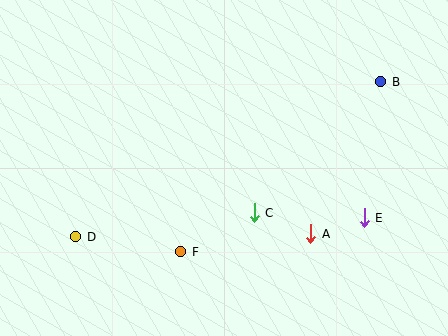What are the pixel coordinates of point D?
Point D is at (76, 237).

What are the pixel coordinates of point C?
Point C is at (254, 213).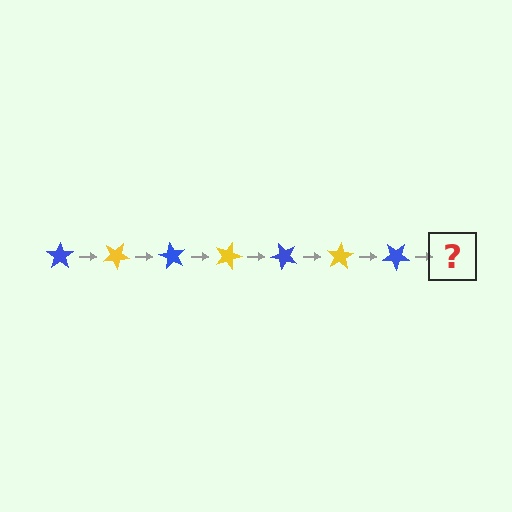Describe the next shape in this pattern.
It should be a yellow star, rotated 210 degrees from the start.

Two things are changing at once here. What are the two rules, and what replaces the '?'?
The two rules are that it rotates 30 degrees each step and the color cycles through blue and yellow. The '?' should be a yellow star, rotated 210 degrees from the start.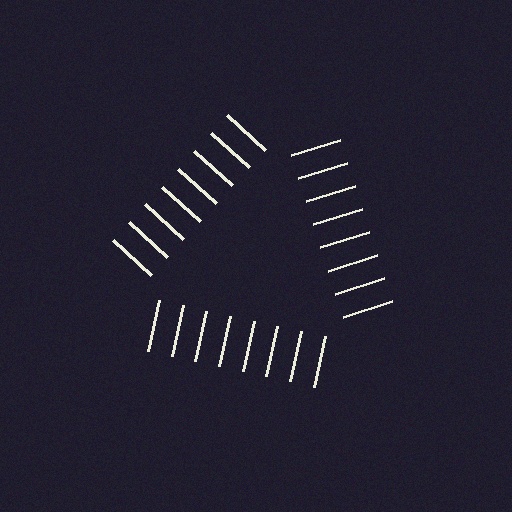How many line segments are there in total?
24 — 8 along each of the 3 edges.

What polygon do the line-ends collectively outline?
An illusory triangle — the line segments terminate on its edges but no continuous stroke is drawn.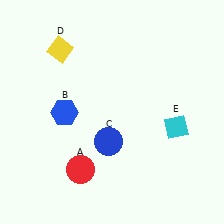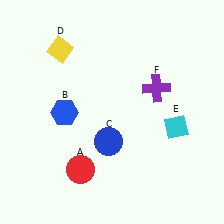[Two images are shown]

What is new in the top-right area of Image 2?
A purple cross (F) was added in the top-right area of Image 2.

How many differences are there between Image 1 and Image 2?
There is 1 difference between the two images.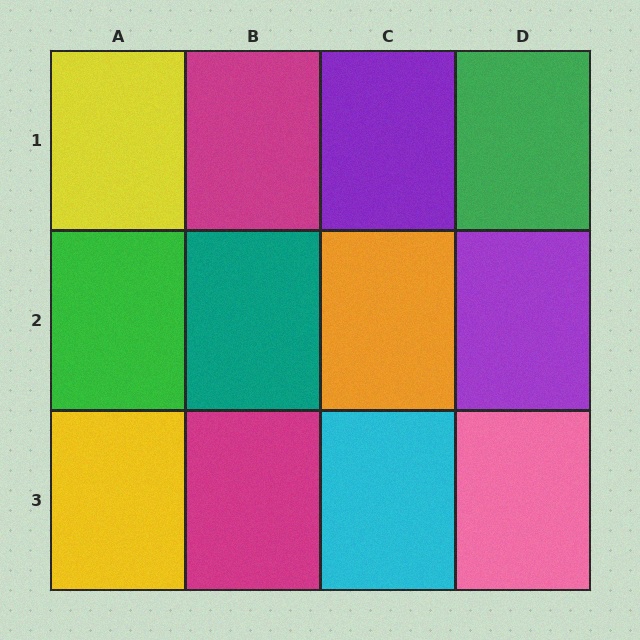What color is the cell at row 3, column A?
Yellow.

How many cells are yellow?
2 cells are yellow.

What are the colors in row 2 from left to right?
Green, teal, orange, purple.